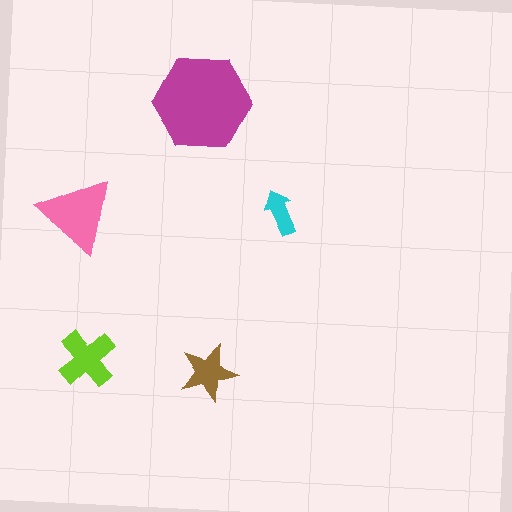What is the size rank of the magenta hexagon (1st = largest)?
1st.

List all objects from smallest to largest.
The cyan arrow, the brown star, the lime cross, the pink triangle, the magenta hexagon.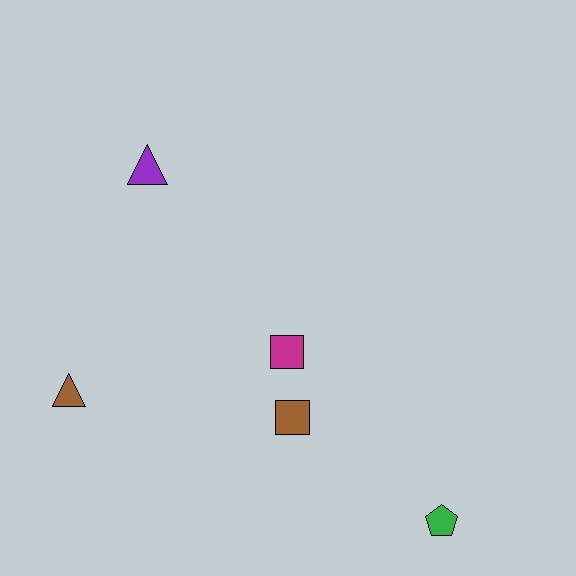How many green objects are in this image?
There is 1 green object.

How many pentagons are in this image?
There is 1 pentagon.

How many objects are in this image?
There are 5 objects.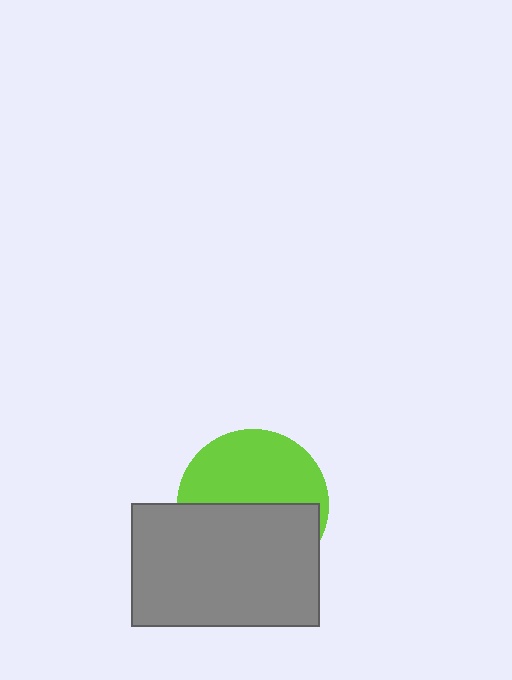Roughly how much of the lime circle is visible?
About half of it is visible (roughly 50%).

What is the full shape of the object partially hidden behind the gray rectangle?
The partially hidden object is a lime circle.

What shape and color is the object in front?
The object in front is a gray rectangle.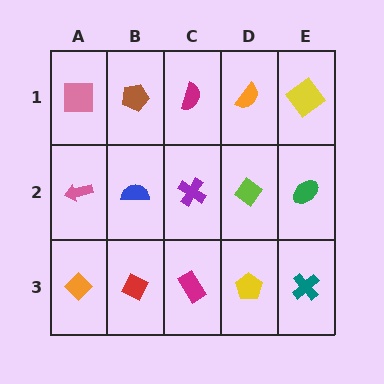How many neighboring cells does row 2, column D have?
4.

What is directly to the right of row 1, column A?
A brown pentagon.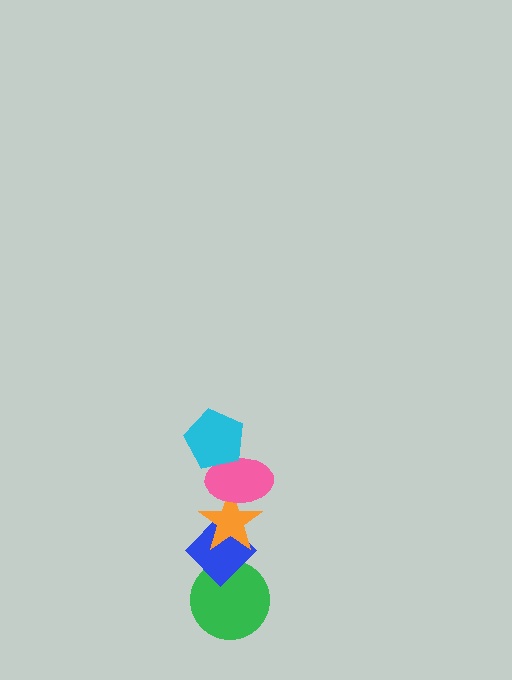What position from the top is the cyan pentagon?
The cyan pentagon is 1st from the top.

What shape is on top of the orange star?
The pink ellipse is on top of the orange star.